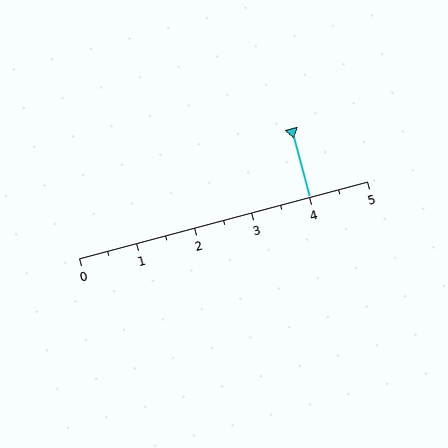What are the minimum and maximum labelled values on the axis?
The axis runs from 0 to 5.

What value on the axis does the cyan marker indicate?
The marker indicates approximately 4.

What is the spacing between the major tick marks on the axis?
The major ticks are spaced 1 apart.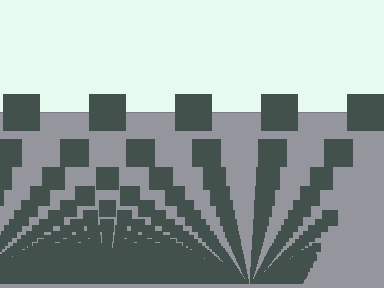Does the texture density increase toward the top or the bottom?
Density increases toward the bottom.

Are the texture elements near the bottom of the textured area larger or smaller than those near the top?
Smaller. The gradient is inverted — elements near the bottom are smaller and denser.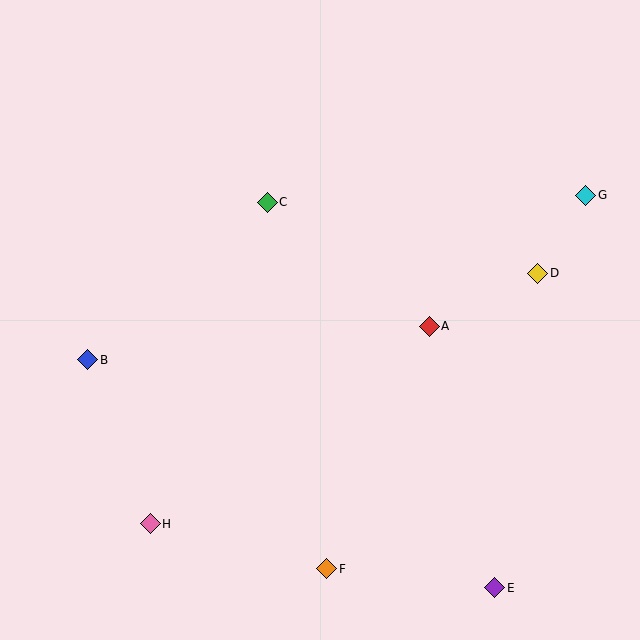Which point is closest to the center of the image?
Point A at (429, 326) is closest to the center.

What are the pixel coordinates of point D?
Point D is at (538, 273).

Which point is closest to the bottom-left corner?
Point H is closest to the bottom-left corner.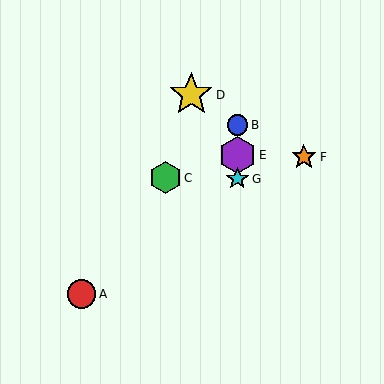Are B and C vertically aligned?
No, B is at x≈237 and C is at x≈166.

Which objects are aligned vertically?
Objects B, E, G are aligned vertically.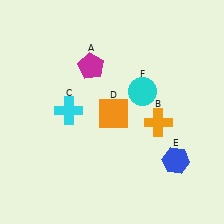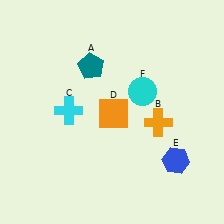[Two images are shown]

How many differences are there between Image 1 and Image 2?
There is 1 difference between the two images.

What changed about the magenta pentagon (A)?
In Image 1, A is magenta. In Image 2, it changed to teal.